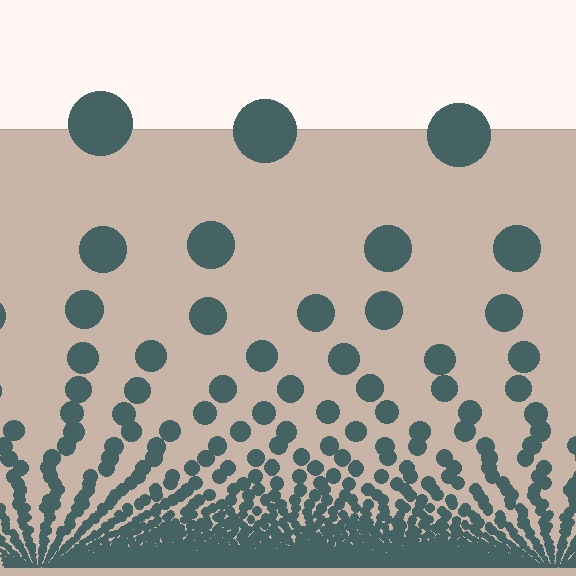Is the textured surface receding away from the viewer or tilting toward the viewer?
The surface appears to tilt toward the viewer. Texture elements get larger and sparser toward the top.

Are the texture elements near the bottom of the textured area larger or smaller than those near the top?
Smaller. The gradient is inverted — elements near the bottom are smaller and denser.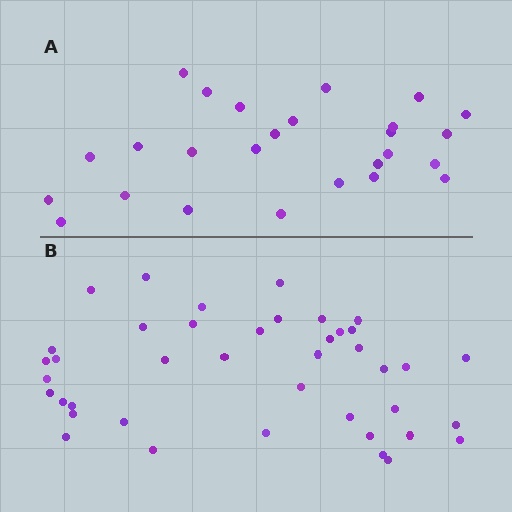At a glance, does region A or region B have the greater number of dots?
Region B (the bottom region) has more dots.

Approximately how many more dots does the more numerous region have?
Region B has approximately 15 more dots than region A.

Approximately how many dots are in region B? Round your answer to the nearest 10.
About 40 dots. (The exact count is 41, which rounds to 40.)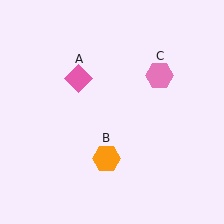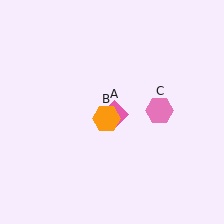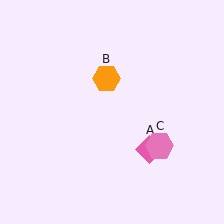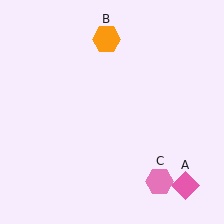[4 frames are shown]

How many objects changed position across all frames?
3 objects changed position: pink diamond (object A), orange hexagon (object B), pink hexagon (object C).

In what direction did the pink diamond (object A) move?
The pink diamond (object A) moved down and to the right.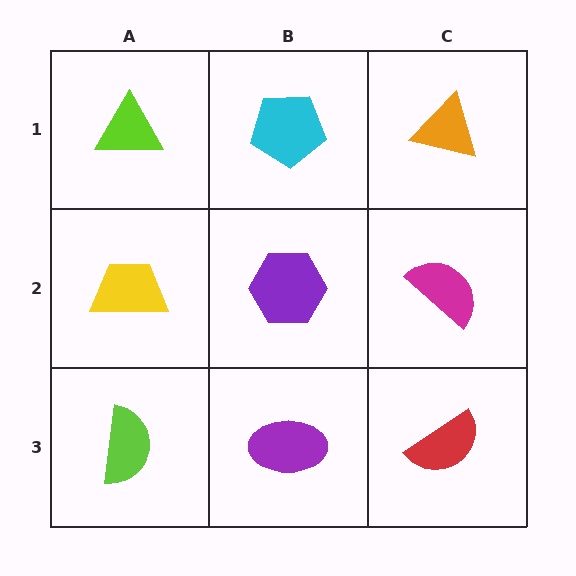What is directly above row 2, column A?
A lime triangle.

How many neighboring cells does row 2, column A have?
3.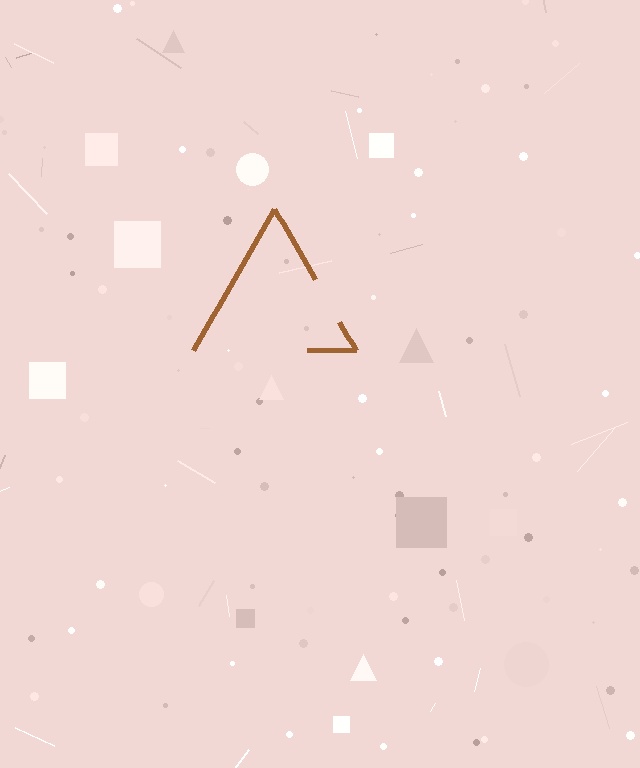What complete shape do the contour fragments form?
The contour fragments form a triangle.